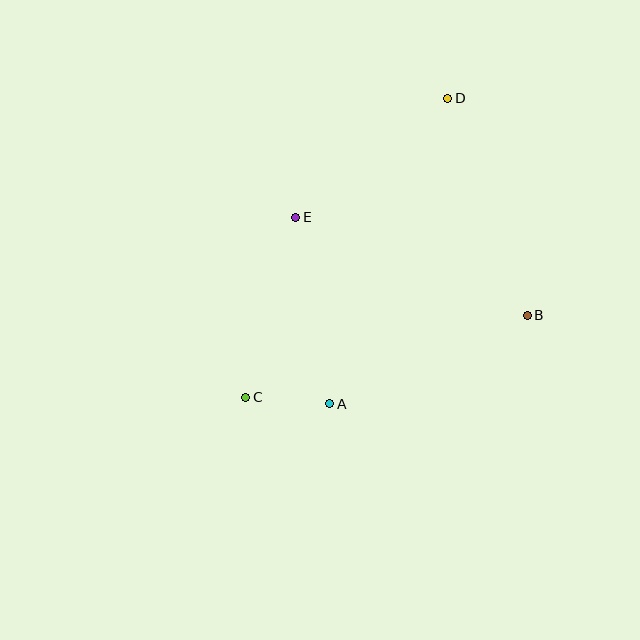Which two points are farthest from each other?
Points C and D are farthest from each other.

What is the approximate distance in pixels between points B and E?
The distance between B and E is approximately 251 pixels.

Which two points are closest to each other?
Points A and C are closest to each other.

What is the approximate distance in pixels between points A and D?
The distance between A and D is approximately 327 pixels.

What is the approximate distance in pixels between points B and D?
The distance between B and D is approximately 231 pixels.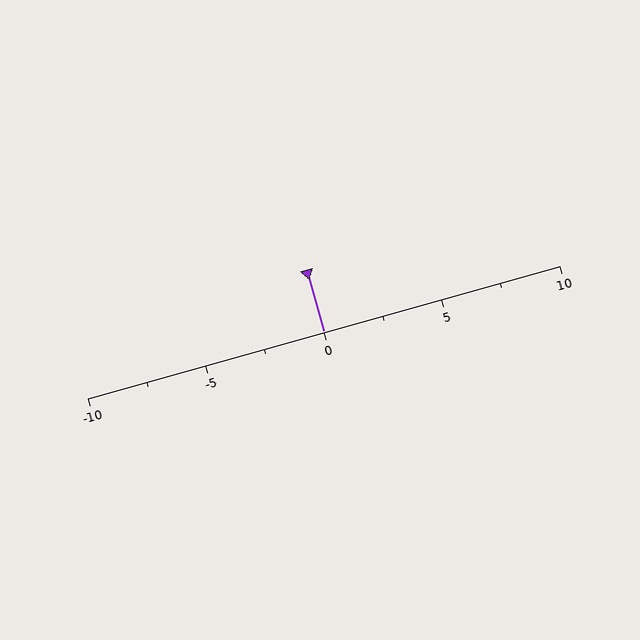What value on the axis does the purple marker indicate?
The marker indicates approximately 0.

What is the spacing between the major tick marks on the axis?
The major ticks are spaced 5 apart.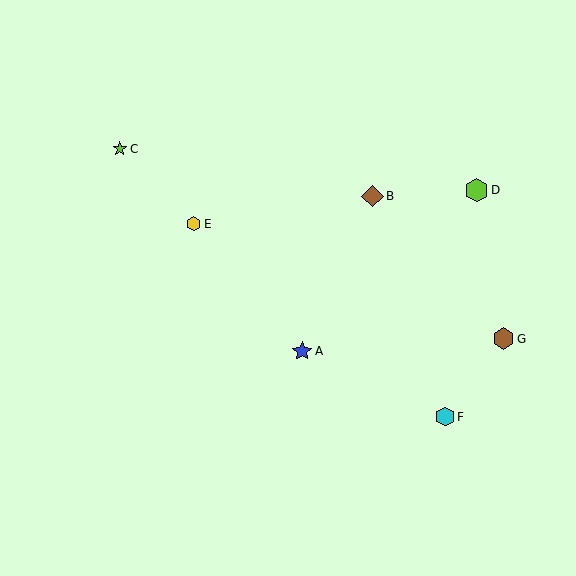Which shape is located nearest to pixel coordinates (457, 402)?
The cyan hexagon (labeled F) at (445, 417) is nearest to that location.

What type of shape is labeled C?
Shape C is a lime star.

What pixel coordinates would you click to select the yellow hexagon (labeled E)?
Click at (194, 224) to select the yellow hexagon E.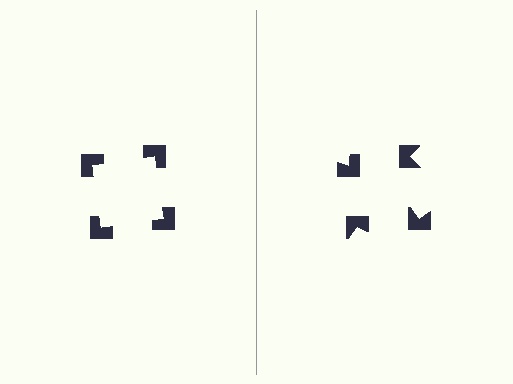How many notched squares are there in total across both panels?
8 — 4 on each side.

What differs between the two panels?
The notched squares are positioned identically on both sides; only the wedge orientations differ. On the left they align to a square; on the right they are misaligned.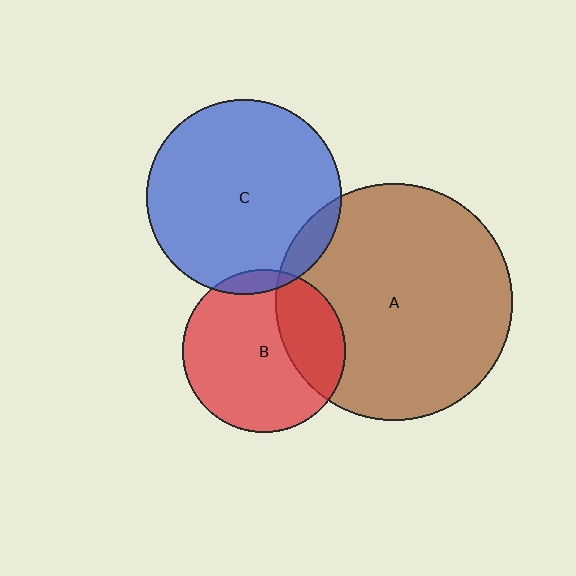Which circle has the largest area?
Circle A (brown).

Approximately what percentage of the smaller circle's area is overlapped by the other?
Approximately 30%.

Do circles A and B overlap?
Yes.